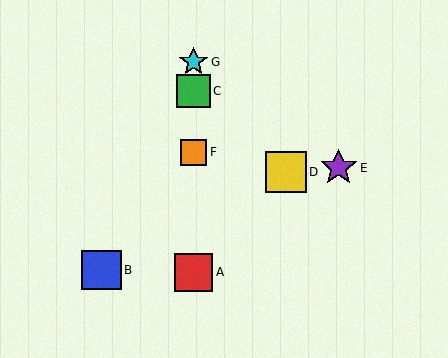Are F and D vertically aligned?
No, F is at x≈194 and D is at x≈286.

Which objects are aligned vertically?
Objects A, C, F, G are aligned vertically.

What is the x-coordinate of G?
Object G is at x≈194.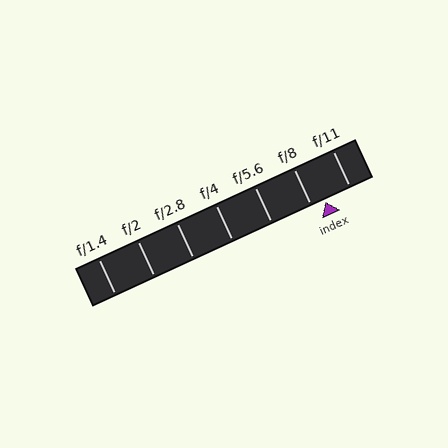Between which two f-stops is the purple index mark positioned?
The index mark is between f/8 and f/11.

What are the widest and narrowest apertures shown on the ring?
The widest aperture shown is f/1.4 and the narrowest is f/11.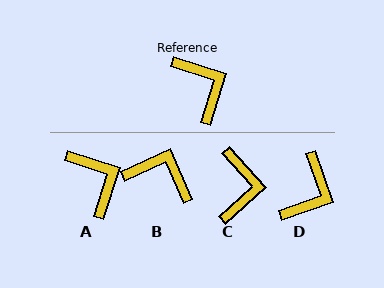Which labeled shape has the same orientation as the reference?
A.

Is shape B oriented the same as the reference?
No, it is off by about 42 degrees.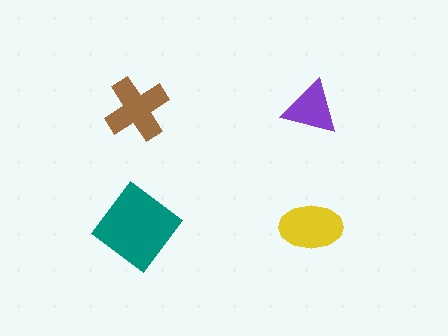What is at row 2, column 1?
A teal diamond.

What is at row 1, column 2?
A purple triangle.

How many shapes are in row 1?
2 shapes.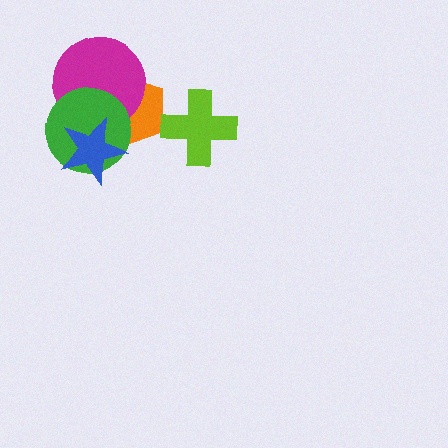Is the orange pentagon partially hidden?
Yes, it is partially covered by another shape.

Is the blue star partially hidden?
No, no other shape covers it.